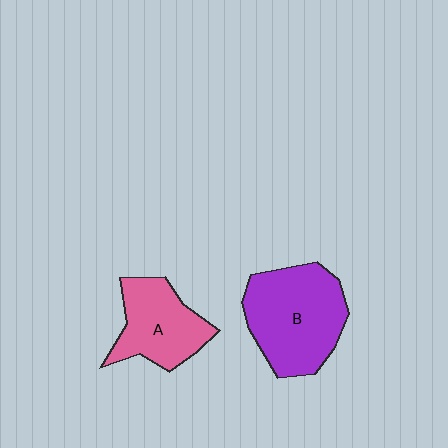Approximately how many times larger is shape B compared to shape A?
Approximately 1.4 times.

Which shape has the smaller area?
Shape A (pink).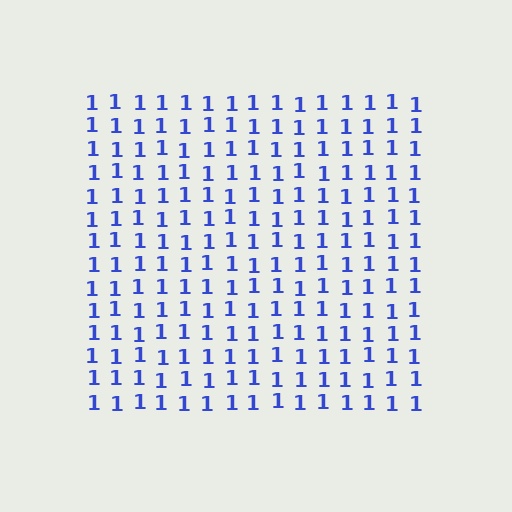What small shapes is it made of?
It is made of small digit 1's.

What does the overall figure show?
The overall figure shows a square.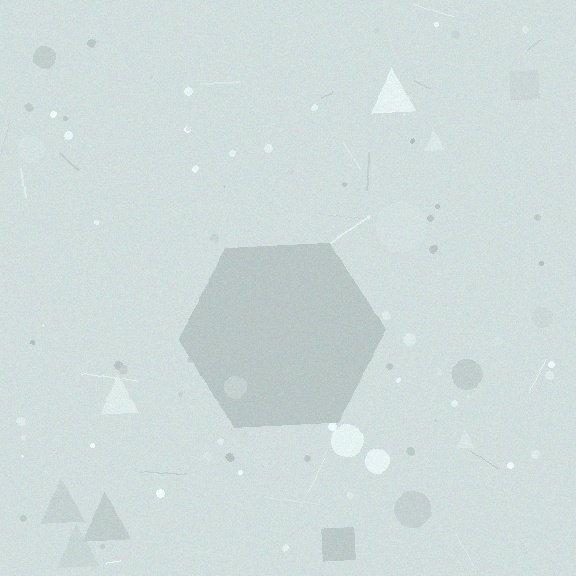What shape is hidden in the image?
A hexagon is hidden in the image.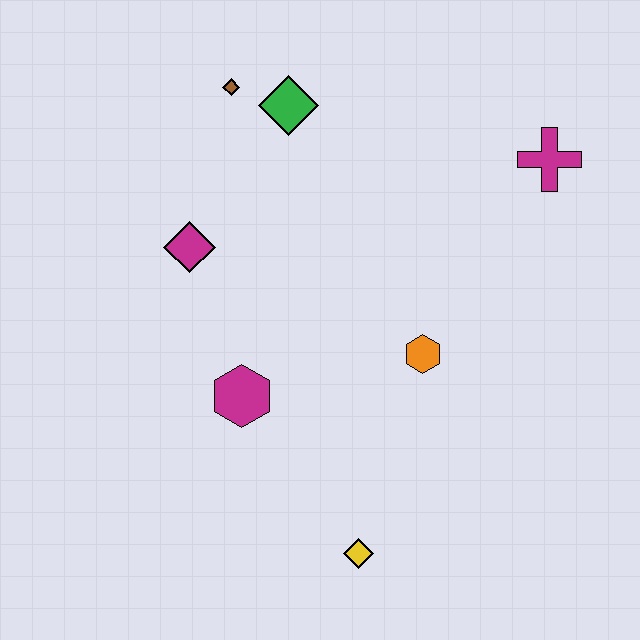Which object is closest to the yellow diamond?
The magenta hexagon is closest to the yellow diamond.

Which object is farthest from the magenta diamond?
The magenta cross is farthest from the magenta diamond.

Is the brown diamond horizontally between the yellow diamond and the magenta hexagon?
No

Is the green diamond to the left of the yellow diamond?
Yes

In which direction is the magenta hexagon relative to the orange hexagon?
The magenta hexagon is to the left of the orange hexagon.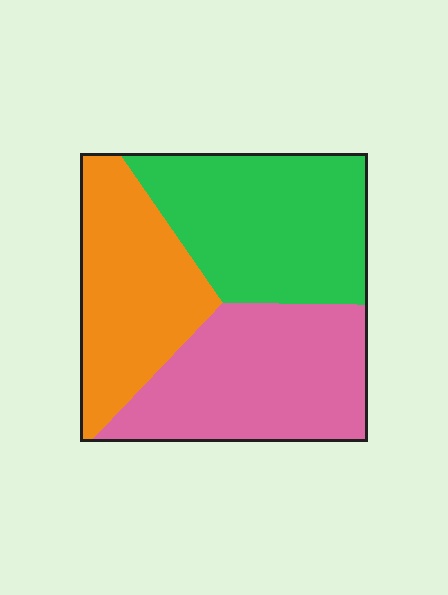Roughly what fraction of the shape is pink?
Pink takes up about one third (1/3) of the shape.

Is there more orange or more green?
Green.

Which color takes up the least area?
Orange, at roughly 30%.